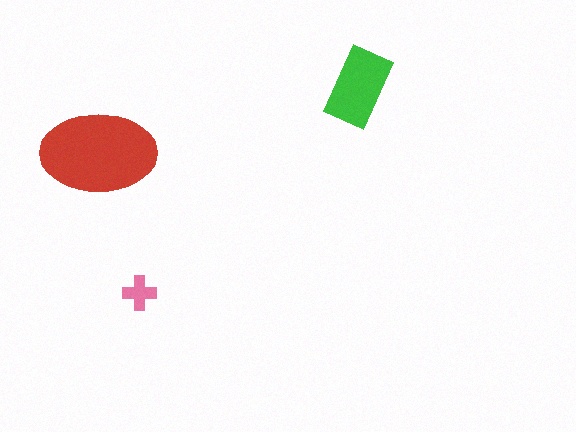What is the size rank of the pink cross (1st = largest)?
3rd.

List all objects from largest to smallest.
The red ellipse, the green rectangle, the pink cross.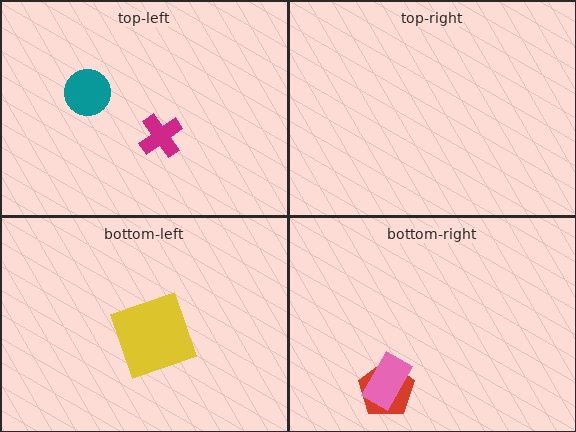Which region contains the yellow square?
The bottom-left region.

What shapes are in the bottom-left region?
The yellow square.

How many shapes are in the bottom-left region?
1.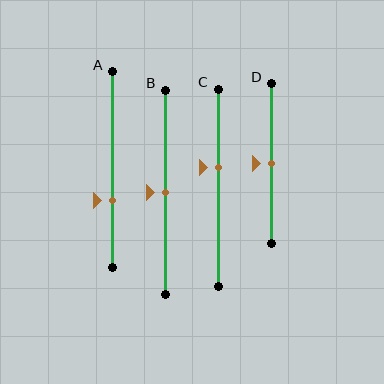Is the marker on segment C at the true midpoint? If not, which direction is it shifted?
No, the marker on segment C is shifted upward by about 10% of the segment length.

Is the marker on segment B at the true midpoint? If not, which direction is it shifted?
Yes, the marker on segment B is at the true midpoint.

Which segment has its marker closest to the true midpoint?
Segment B has its marker closest to the true midpoint.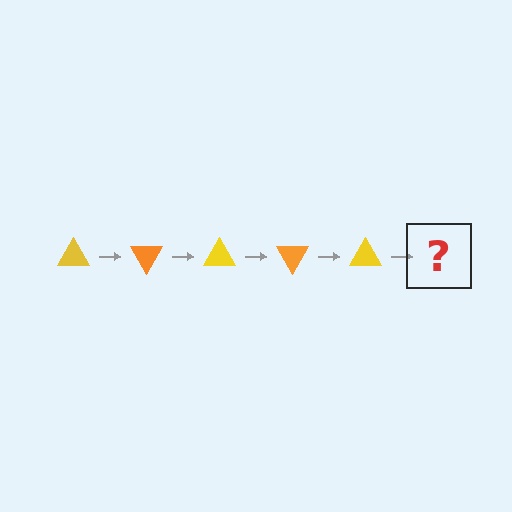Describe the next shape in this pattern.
It should be an orange triangle, rotated 300 degrees from the start.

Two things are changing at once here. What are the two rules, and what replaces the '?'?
The two rules are that it rotates 60 degrees each step and the color cycles through yellow and orange. The '?' should be an orange triangle, rotated 300 degrees from the start.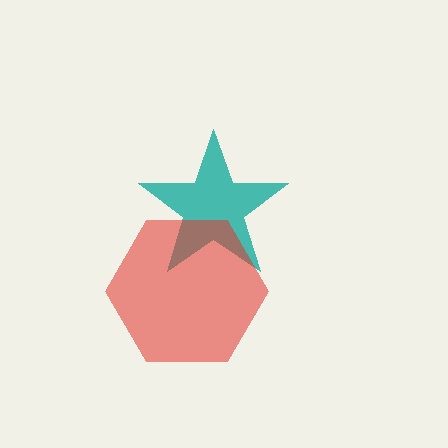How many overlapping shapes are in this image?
There are 2 overlapping shapes in the image.